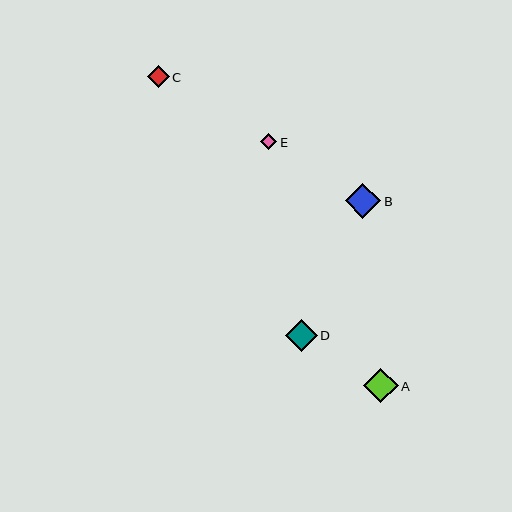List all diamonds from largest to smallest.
From largest to smallest: B, A, D, C, E.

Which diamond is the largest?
Diamond B is the largest with a size of approximately 35 pixels.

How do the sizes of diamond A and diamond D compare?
Diamond A and diamond D are approximately the same size.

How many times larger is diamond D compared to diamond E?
Diamond D is approximately 2.0 times the size of diamond E.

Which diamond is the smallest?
Diamond E is the smallest with a size of approximately 16 pixels.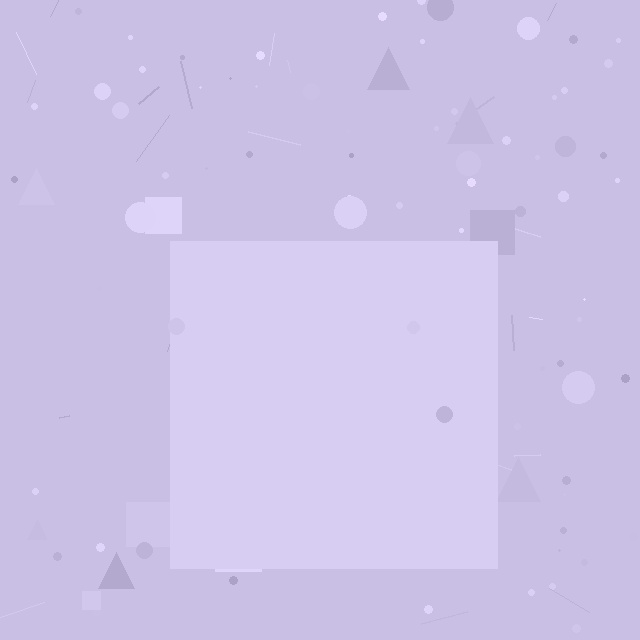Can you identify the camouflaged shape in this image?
The camouflaged shape is a square.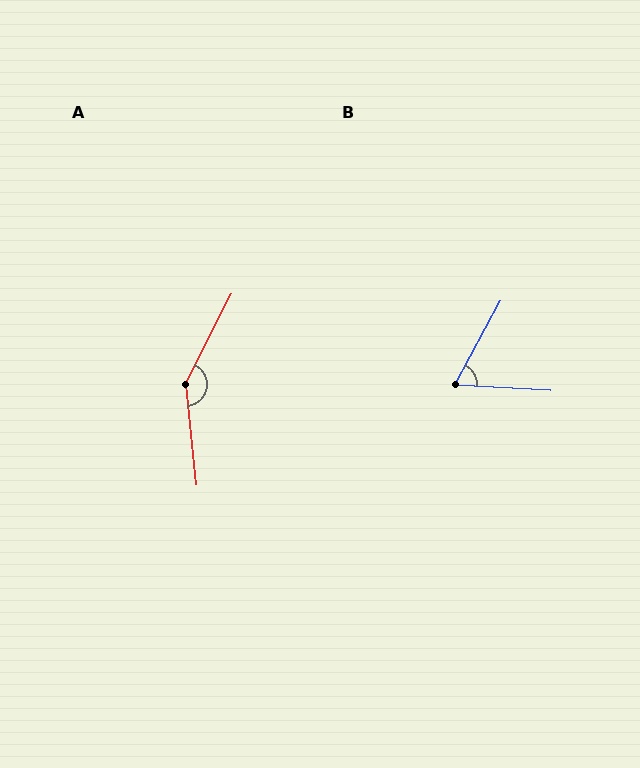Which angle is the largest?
A, at approximately 147 degrees.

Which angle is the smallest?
B, at approximately 65 degrees.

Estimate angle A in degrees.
Approximately 147 degrees.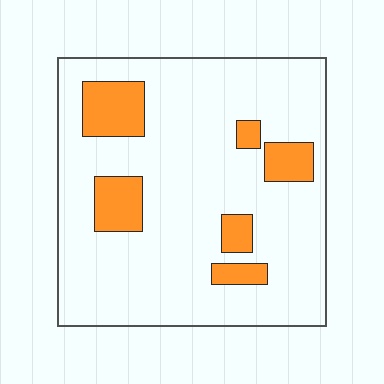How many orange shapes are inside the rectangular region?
6.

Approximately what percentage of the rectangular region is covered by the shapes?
Approximately 15%.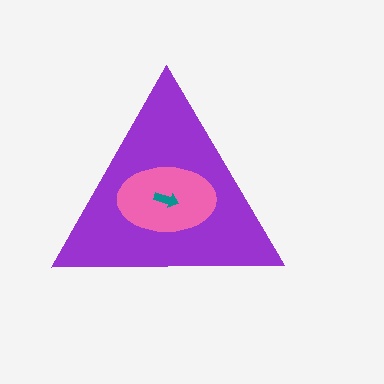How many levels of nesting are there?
3.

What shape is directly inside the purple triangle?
The pink ellipse.